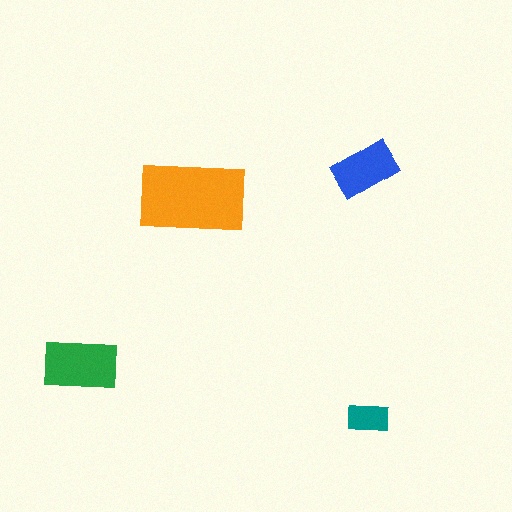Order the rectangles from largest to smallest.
the orange one, the green one, the blue one, the teal one.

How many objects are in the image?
There are 4 objects in the image.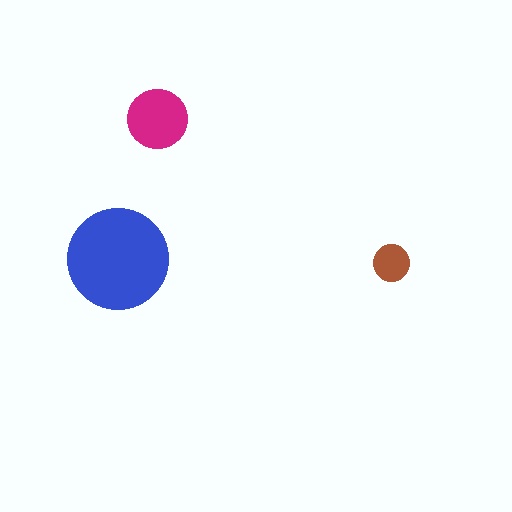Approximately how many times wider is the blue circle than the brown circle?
About 3 times wider.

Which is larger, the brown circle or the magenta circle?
The magenta one.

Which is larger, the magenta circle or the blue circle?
The blue one.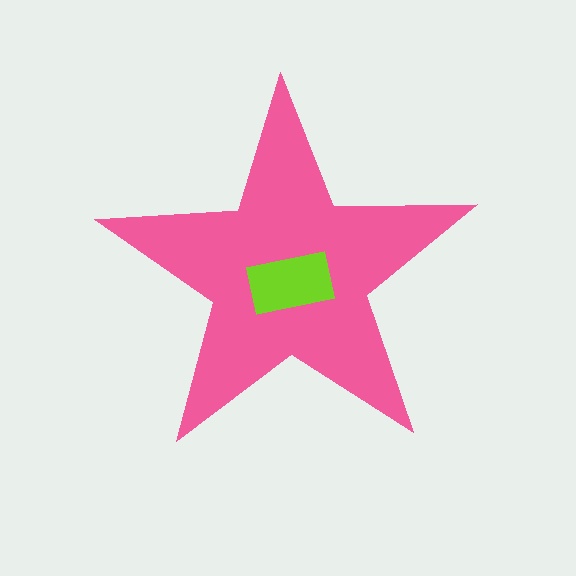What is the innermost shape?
The lime rectangle.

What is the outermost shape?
The pink star.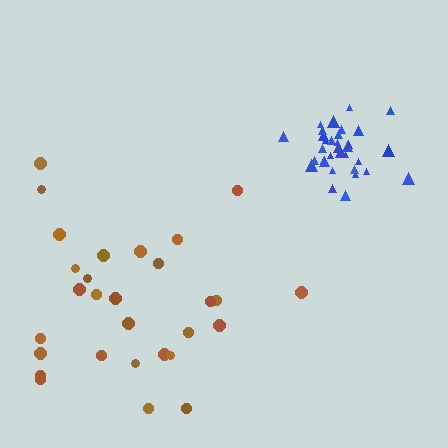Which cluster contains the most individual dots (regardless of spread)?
Blue (34).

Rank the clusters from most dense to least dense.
blue, brown.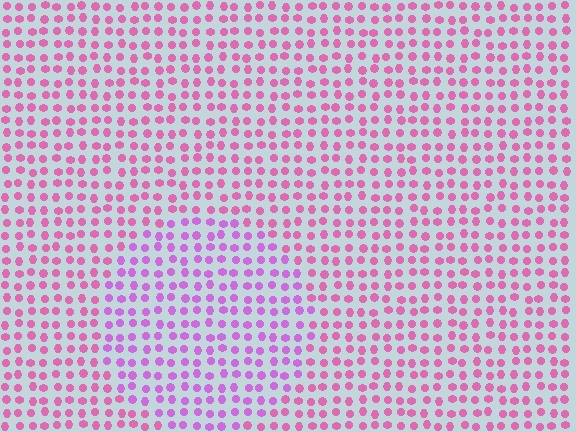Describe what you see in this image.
The image is filled with small pink elements in a uniform arrangement. A circle-shaped region is visible where the elements are tinted to a slightly different hue, forming a subtle color boundary.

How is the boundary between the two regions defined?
The boundary is defined purely by a slight shift in hue (about 31 degrees). Spacing, size, and orientation are identical on both sides.